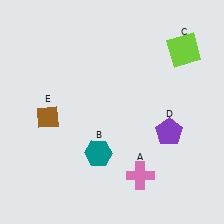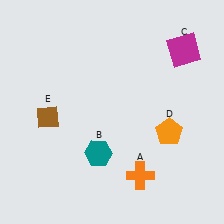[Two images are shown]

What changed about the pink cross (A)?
In Image 1, A is pink. In Image 2, it changed to orange.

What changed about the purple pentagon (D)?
In Image 1, D is purple. In Image 2, it changed to orange.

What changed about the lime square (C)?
In Image 1, C is lime. In Image 2, it changed to magenta.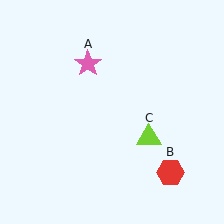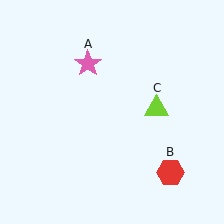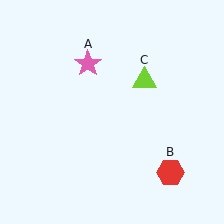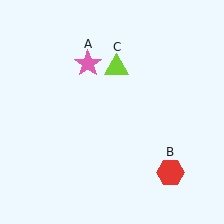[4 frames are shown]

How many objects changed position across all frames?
1 object changed position: lime triangle (object C).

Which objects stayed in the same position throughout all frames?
Pink star (object A) and red hexagon (object B) remained stationary.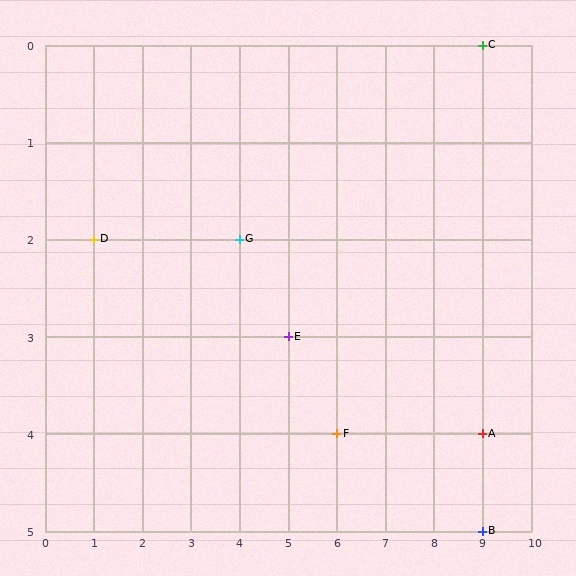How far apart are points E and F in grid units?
Points E and F are 1 column and 1 row apart (about 1.4 grid units diagonally).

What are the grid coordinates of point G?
Point G is at grid coordinates (4, 2).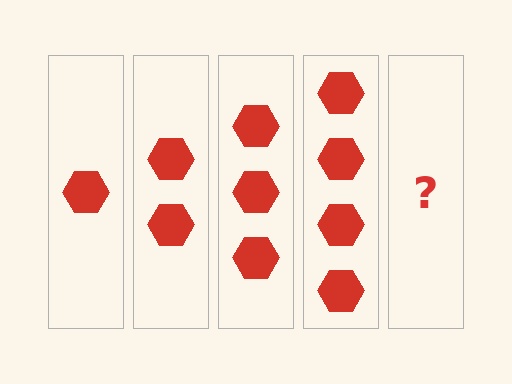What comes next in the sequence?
The next element should be 5 hexagons.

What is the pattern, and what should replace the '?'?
The pattern is that each step adds one more hexagon. The '?' should be 5 hexagons.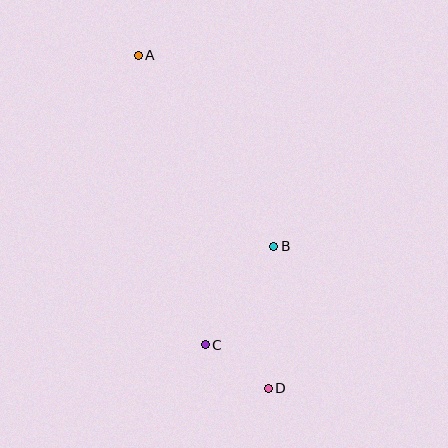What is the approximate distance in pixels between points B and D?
The distance between B and D is approximately 142 pixels.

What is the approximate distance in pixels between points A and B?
The distance between A and B is approximately 234 pixels.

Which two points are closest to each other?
Points C and D are closest to each other.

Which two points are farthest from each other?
Points A and D are farthest from each other.